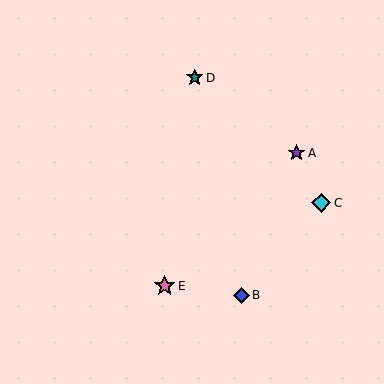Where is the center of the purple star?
The center of the purple star is at (297, 153).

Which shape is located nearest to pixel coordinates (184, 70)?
The teal star (labeled D) at (195, 78) is nearest to that location.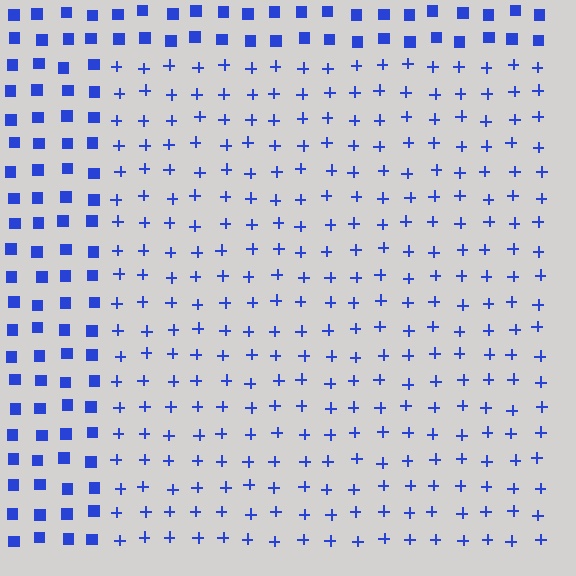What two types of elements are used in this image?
The image uses plus signs inside the rectangle region and squares outside it.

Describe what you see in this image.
The image is filled with small blue elements arranged in a uniform grid. A rectangle-shaped region contains plus signs, while the surrounding area contains squares. The boundary is defined purely by the change in element shape.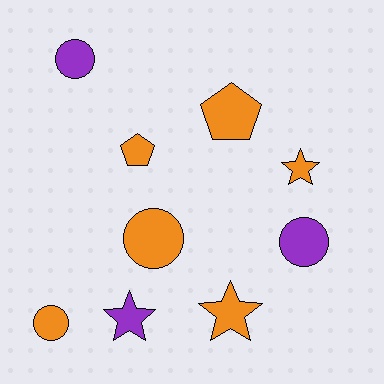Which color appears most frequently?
Orange, with 6 objects.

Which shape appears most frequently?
Circle, with 4 objects.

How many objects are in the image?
There are 9 objects.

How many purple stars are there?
There is 1 purple star.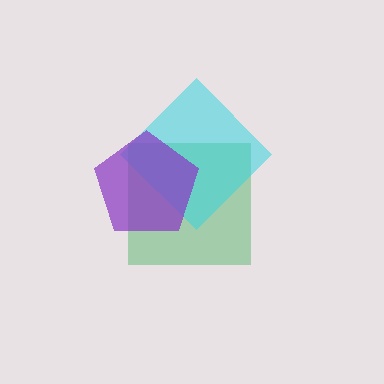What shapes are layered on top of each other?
The layered shapes are: a green square, a cyan diamond, a purple pentagon.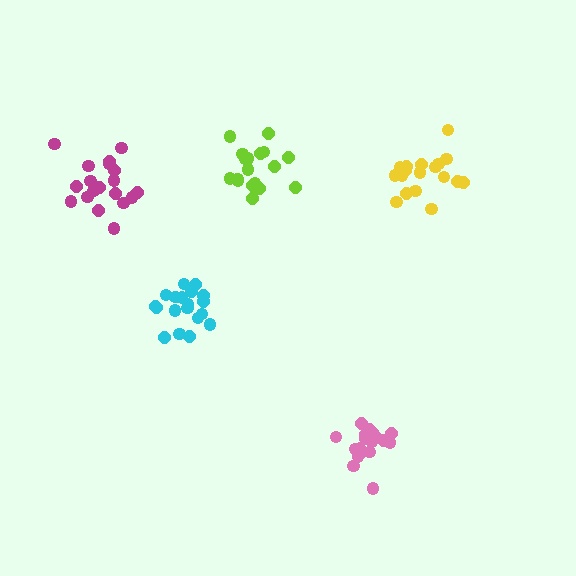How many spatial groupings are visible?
There are 5 spatial groupings.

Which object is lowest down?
The pink cluster is bottommost.